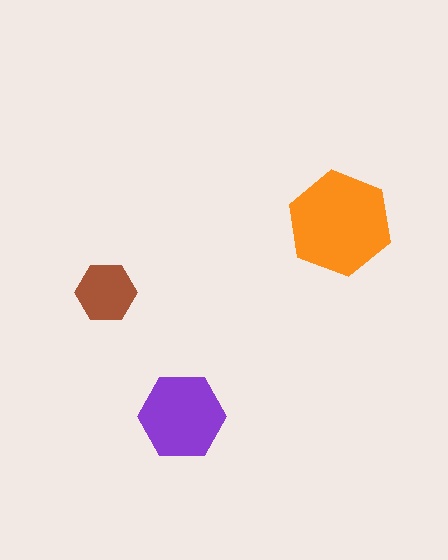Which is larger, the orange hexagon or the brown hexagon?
The orange one.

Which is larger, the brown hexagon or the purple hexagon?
The purple one.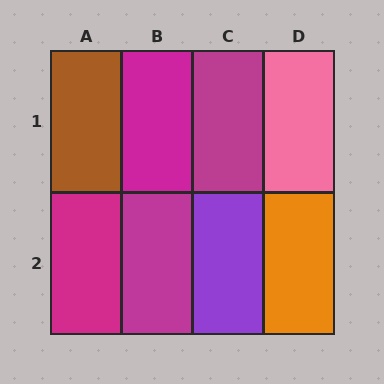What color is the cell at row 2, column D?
Orange.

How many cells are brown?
1 cell is brown.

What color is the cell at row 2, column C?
Purple.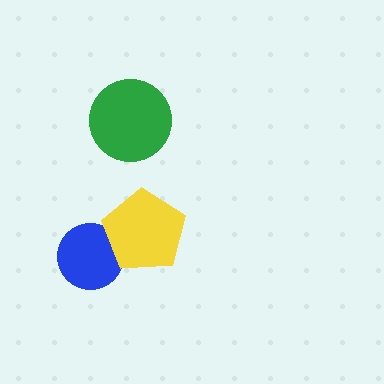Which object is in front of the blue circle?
The yellow pentagon is in front of the blue circle.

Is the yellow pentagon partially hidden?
No, no other shape covers it.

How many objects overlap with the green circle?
0 objects overlap with the green circle.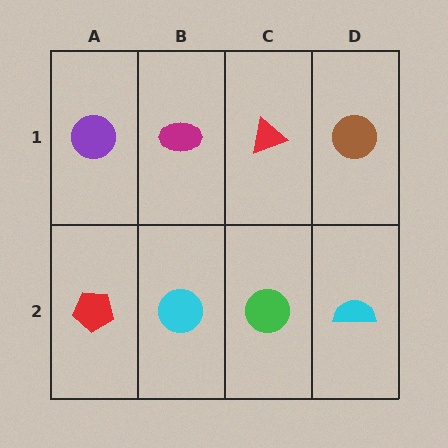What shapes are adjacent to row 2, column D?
A brown circle (row 1, column D), a green circle (row 2, column C).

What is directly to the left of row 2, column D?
A green circle.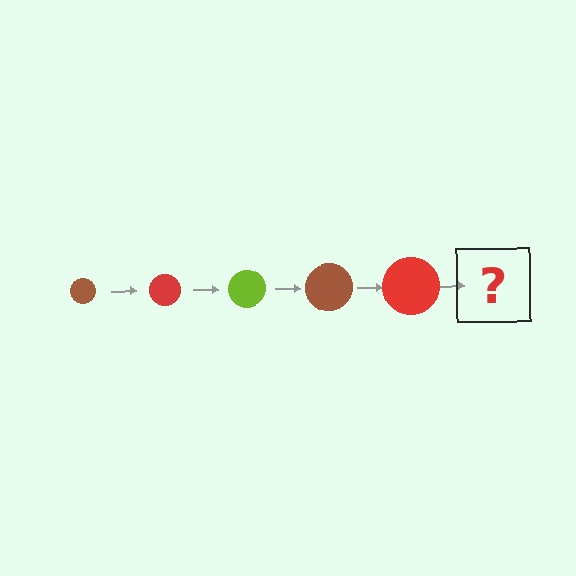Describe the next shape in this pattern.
It should be a lime circle, larger than the previous one.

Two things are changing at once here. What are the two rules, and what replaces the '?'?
The two rules are that the circle grows larger each step and the color cycles through brown, red, and lime. The '?' should be a lime circle, larger than the previous one.